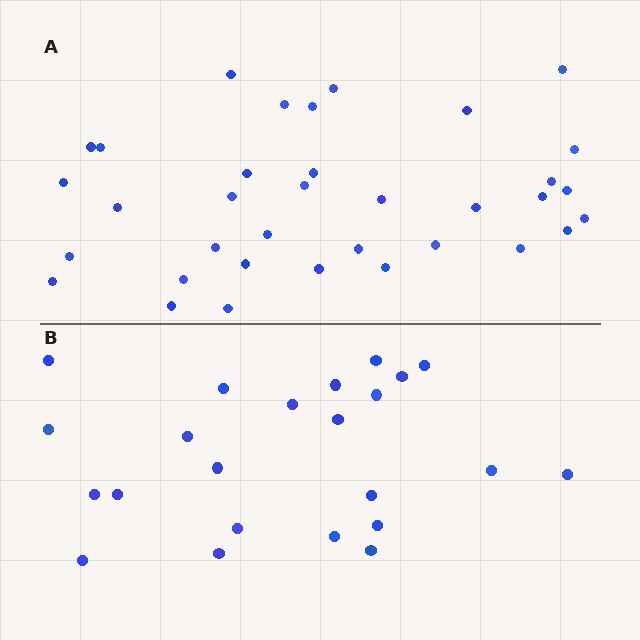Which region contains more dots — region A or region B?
Region A (the top region) has more dots.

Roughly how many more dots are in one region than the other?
Region A has roughly 12 or so more dots than region B.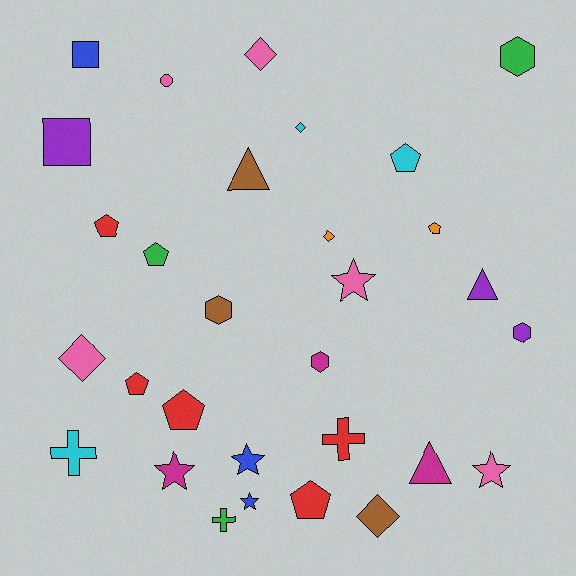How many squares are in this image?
There are 2 squares.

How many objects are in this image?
There are 30 objects.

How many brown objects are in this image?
There are 3 brown objects.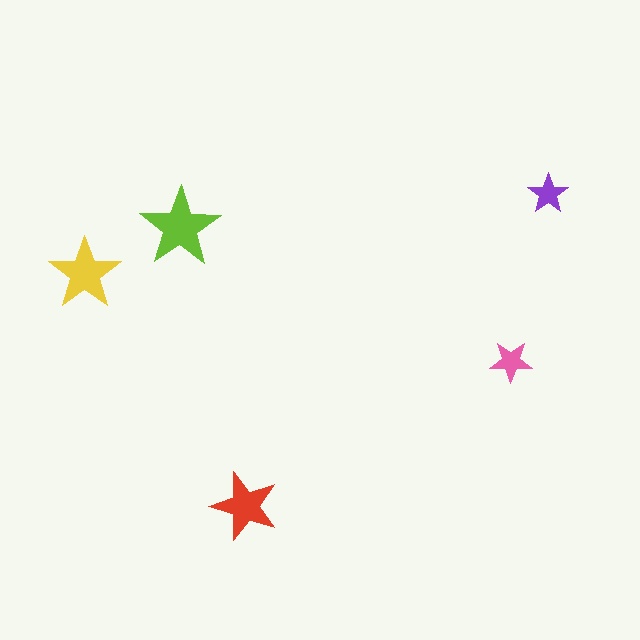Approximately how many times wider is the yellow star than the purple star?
About 2 times wider.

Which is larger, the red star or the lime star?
The lime one.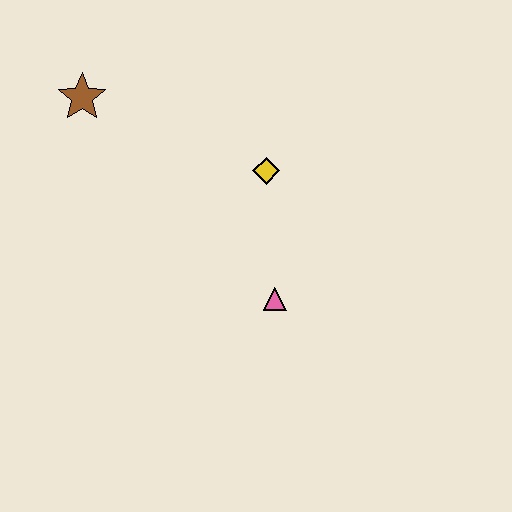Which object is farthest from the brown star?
The pink triangle is farthest from the brown star.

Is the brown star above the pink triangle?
Yes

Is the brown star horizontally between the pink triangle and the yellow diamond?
No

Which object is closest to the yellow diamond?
The pink triangle is closest to the yellow diamond.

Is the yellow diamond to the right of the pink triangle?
No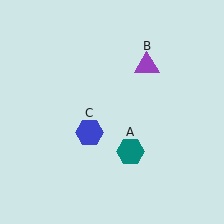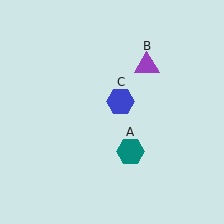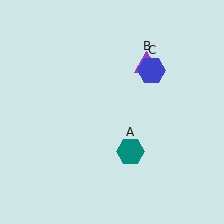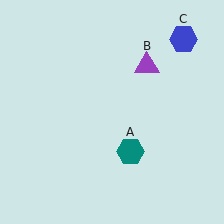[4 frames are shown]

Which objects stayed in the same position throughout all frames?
Teal hexagon (object A) and purple triangle (object B) remained stationary.